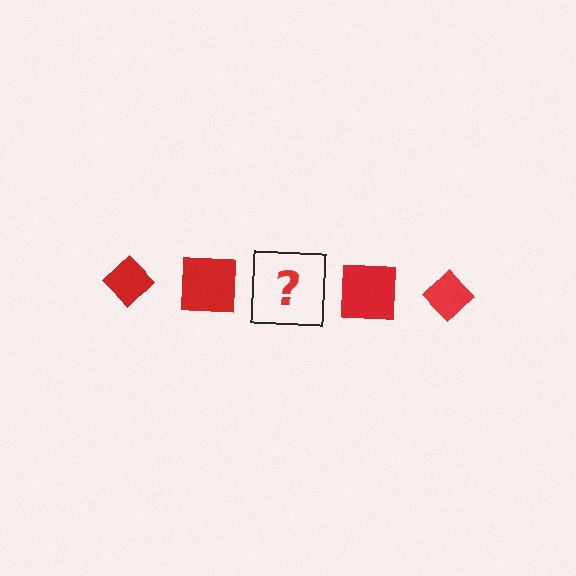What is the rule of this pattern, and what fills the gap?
The rule is that the pattern cycles through diamond, square shapes in red. The gap should be filled with a red diamond.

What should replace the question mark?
The question mark should be replaced with a red diamond.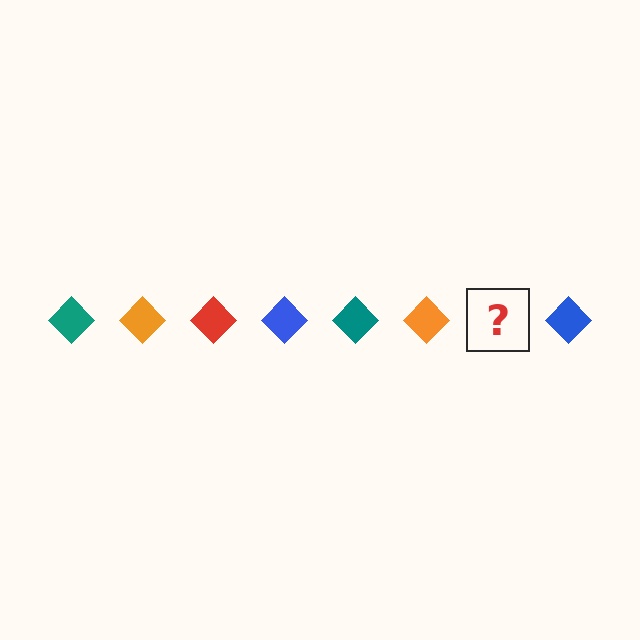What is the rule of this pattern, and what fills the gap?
The rule is that the pattern cycles through teal, orange, red, blue diamonds. The gap should be filled with a red diamond.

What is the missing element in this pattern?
The missing element is a red diamond.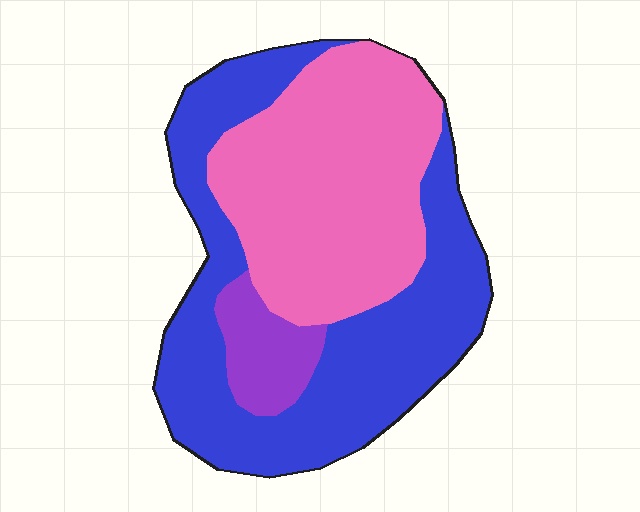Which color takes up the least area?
Purple, at roughly 10%.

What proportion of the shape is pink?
Pink covers 42% of the shape.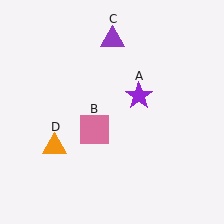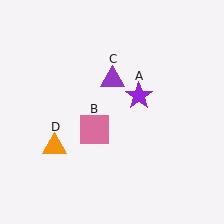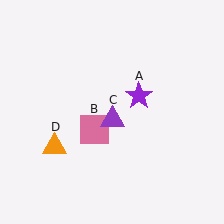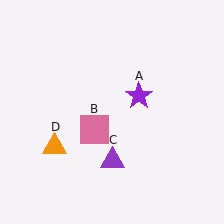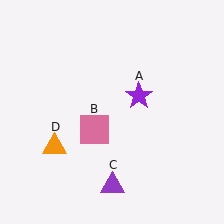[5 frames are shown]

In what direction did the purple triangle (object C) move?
The purple triangle (object C) moved down.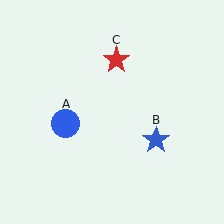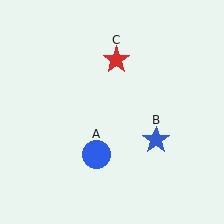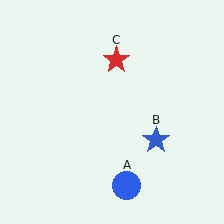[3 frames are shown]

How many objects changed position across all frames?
1 object changed position: blue circle (object A).